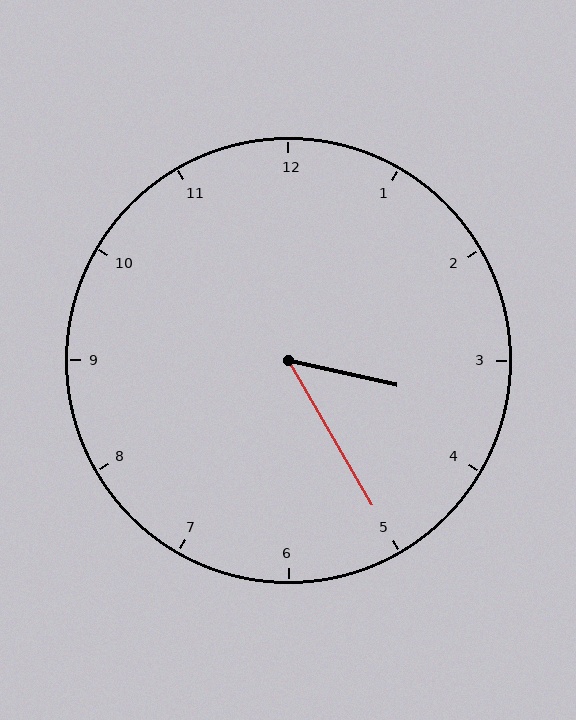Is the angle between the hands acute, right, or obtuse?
It is acute.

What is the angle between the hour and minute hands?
Approximately 48 degrees.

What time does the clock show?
3:25.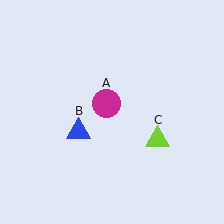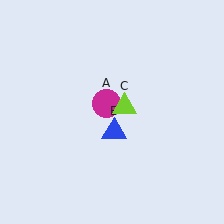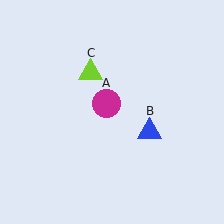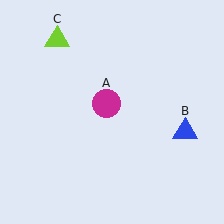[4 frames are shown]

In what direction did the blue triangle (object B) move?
The blue triangle (object B) moved right.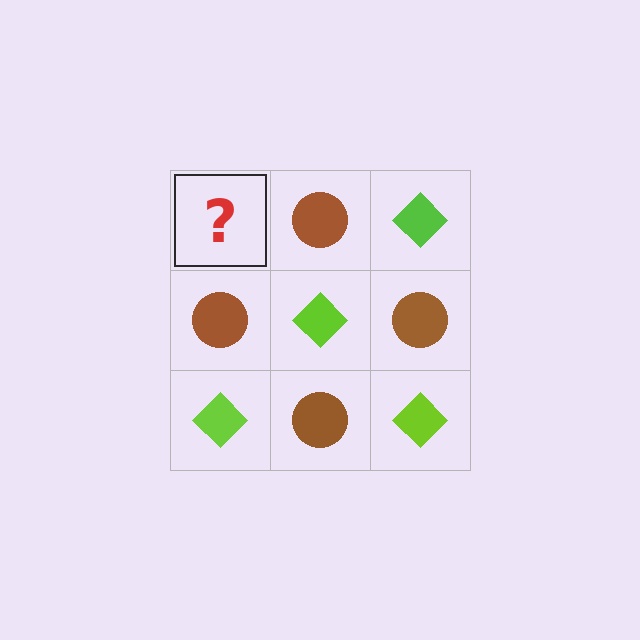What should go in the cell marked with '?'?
The missing cell should contain a lime diamond.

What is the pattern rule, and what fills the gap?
The rule is that it alternates lime diamond and brown circle in a checkerboard pattern. The gap should be filled with a lime diamond.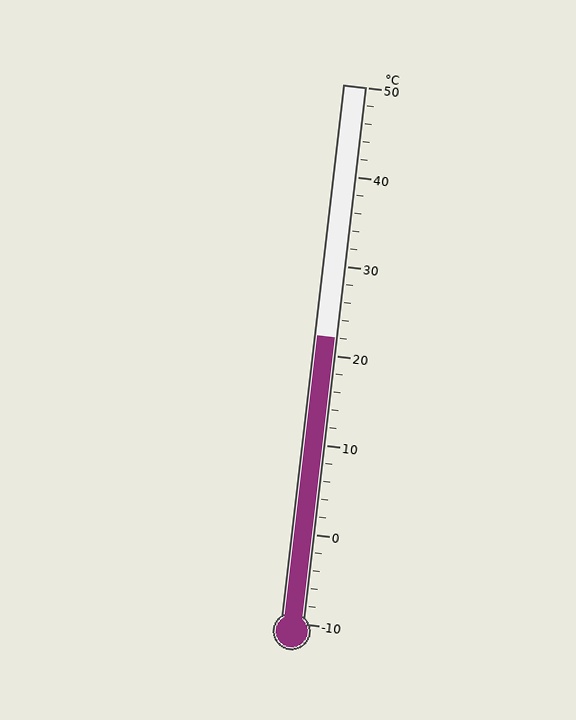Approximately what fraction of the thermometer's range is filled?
The thermometer is filled to approximately 55% of its range.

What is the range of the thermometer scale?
The thermometer scale ranges from -10°C to 50°C.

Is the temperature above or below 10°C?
The temperature is above 10°C.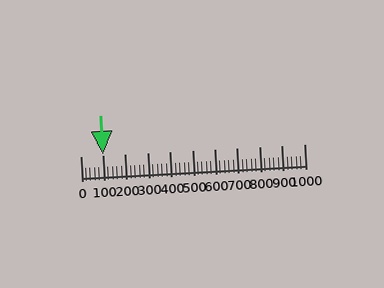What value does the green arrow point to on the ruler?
The green arrow points to approximately 100.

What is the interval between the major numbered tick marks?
The major tick marks are spaced 100 units apart.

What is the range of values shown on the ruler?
The ruler shows values from 0 to 1000.